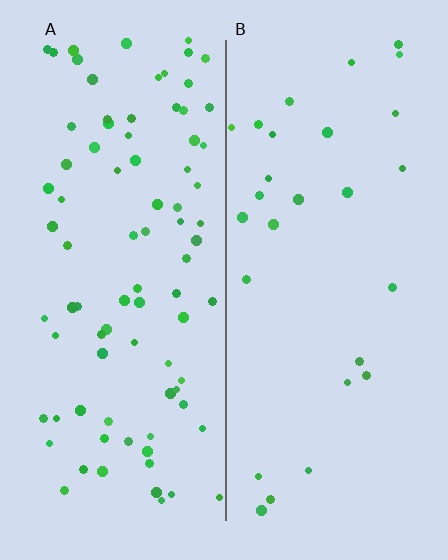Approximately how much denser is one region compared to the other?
Approximately 3.0× — region A over region B.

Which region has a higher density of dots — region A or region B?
A (the left).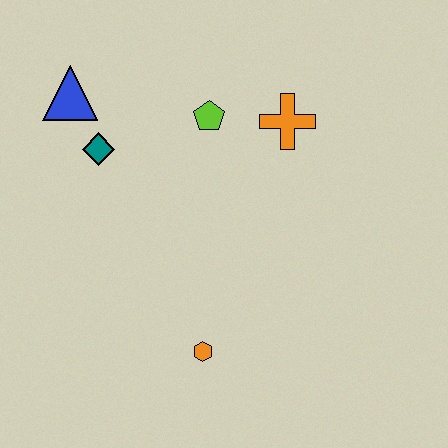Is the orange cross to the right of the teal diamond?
Yes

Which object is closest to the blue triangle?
The teal diamond is closest to the blue triangle.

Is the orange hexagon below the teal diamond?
Yes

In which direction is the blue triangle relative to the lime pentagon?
The blue triangle is to the left of the lime pentagon.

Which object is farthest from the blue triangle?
The orange hexagon is farthest from the blue triangle.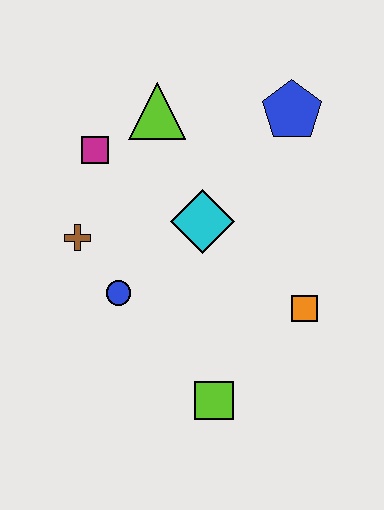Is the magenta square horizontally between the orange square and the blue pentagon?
No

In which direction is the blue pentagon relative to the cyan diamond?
The blue pentagon is above the cyan diamond.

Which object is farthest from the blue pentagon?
The lime square is farthest from the blue pentagon.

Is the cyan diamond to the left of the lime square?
Yes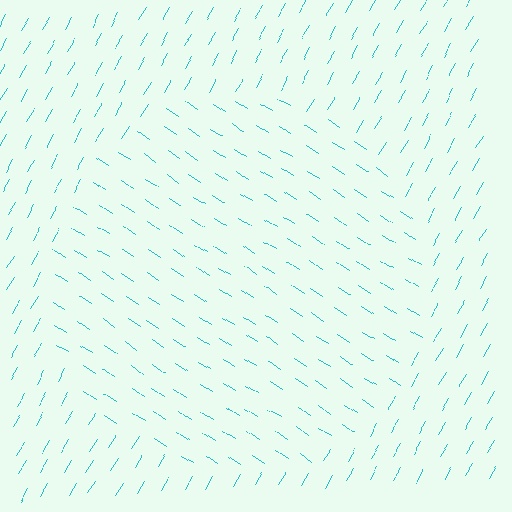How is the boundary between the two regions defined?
The boundary is defined purely by a change in line orientation (approximately 87 degrees difference). All lines are the same color and thickness.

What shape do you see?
I see a circle.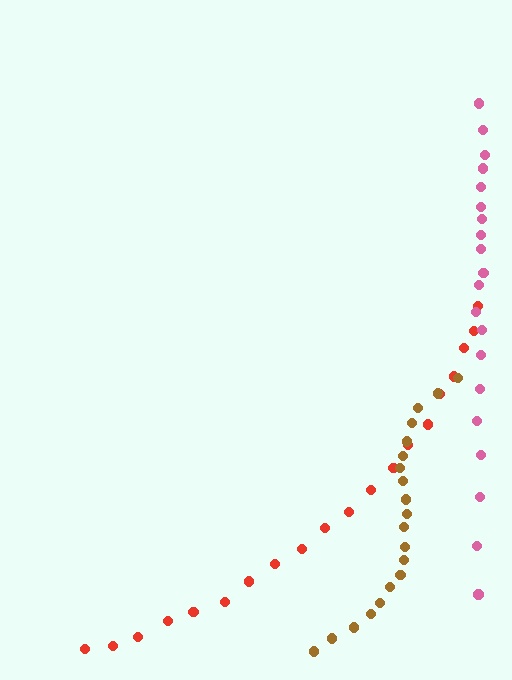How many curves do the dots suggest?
There are 3 distinct paths.